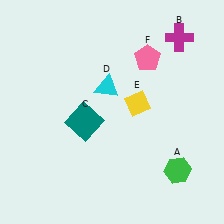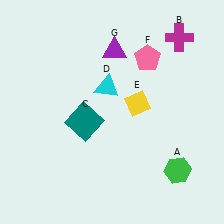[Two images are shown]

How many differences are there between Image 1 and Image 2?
There is 1 difference between the two images.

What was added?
A purple triangle (G) was added in Image 2.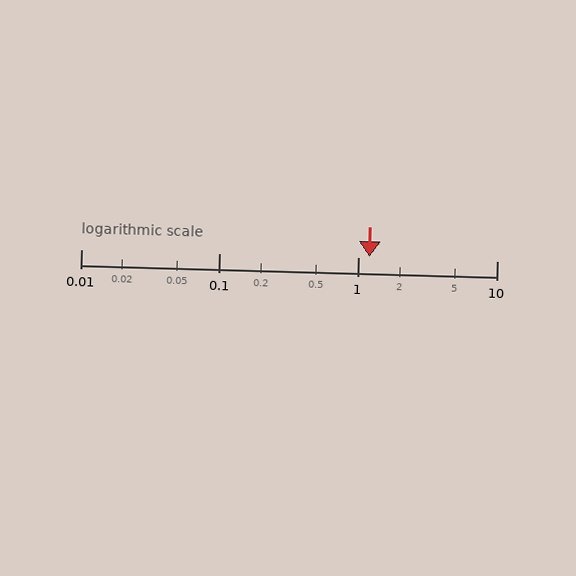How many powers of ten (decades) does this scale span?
The scale spans 3 decades, from 0.01 to 10.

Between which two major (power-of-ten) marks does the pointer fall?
The pointer is between 1 and 10.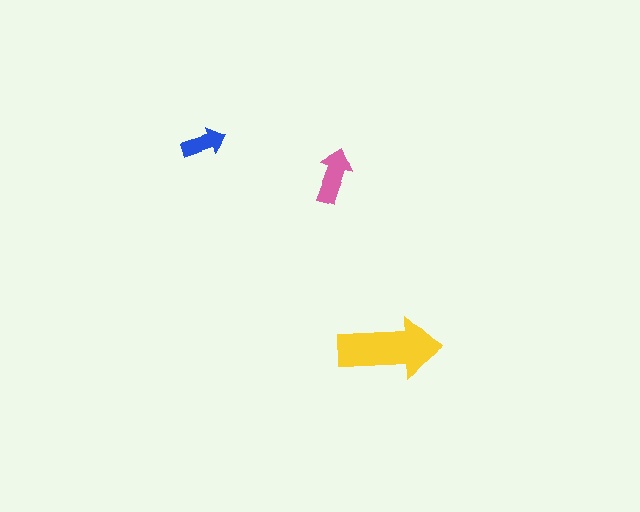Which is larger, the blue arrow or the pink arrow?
The pink one.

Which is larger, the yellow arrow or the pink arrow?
The yellow one.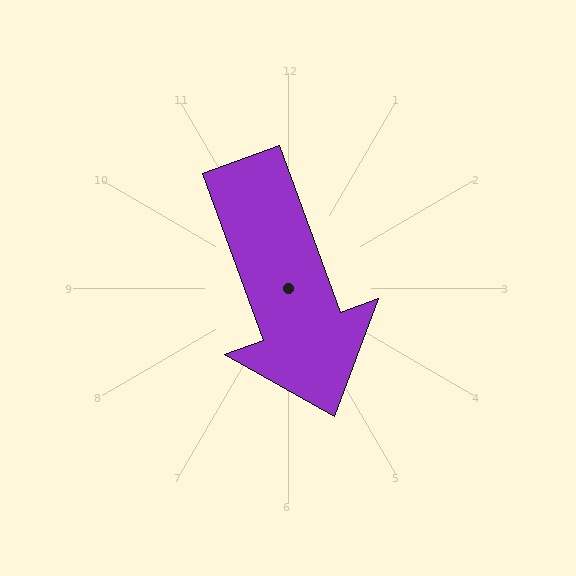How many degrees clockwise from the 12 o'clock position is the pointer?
Approximately 160 degrees.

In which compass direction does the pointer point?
South.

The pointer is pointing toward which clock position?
Roughly 5 o'clock.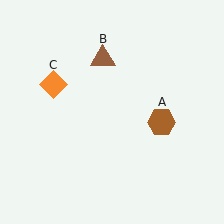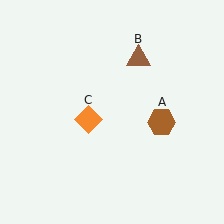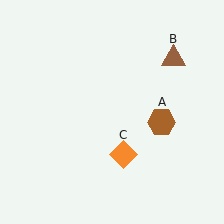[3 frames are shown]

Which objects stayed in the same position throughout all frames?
Brown hexagon (object A) remained stationary.